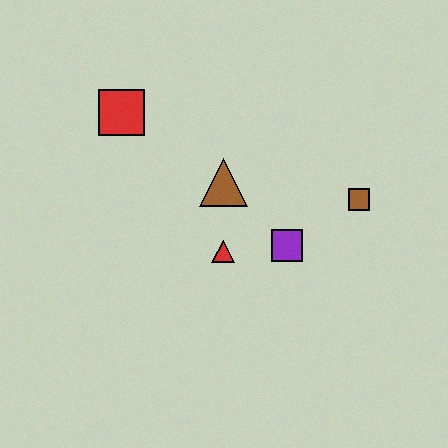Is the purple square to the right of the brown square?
No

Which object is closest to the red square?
The brown triangle is closest to the red square.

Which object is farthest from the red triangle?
The red square is farthest from the red triangle.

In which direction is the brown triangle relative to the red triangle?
The brown triangle is above the red triangle.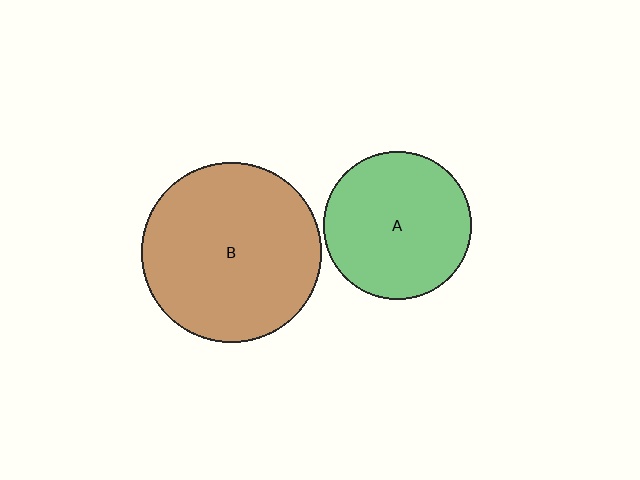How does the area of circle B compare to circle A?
Approximately 1.5 times.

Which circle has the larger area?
Circle B (brown).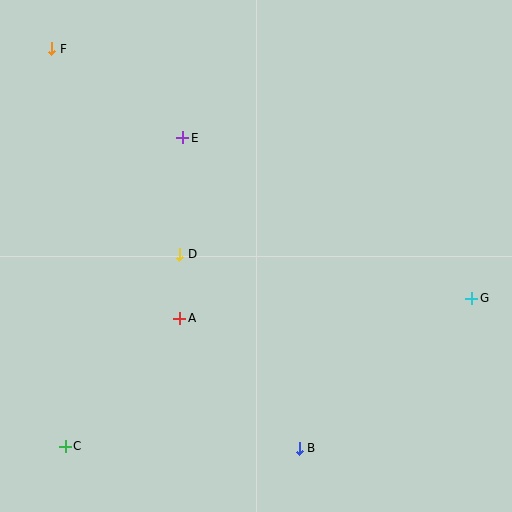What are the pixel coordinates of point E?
Point E is at (183, 138).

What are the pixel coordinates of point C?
Point C is at (65, 446).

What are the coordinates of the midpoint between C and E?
The midpoint between C and E is at (124, 292).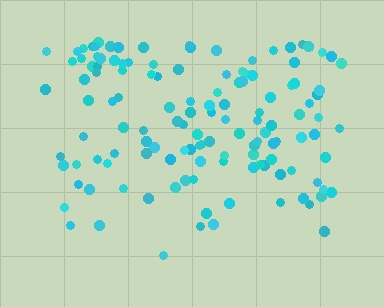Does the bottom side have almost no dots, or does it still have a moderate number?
Still a moderate number, just noticeably fewer than the top.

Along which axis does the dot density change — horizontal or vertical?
Vertical.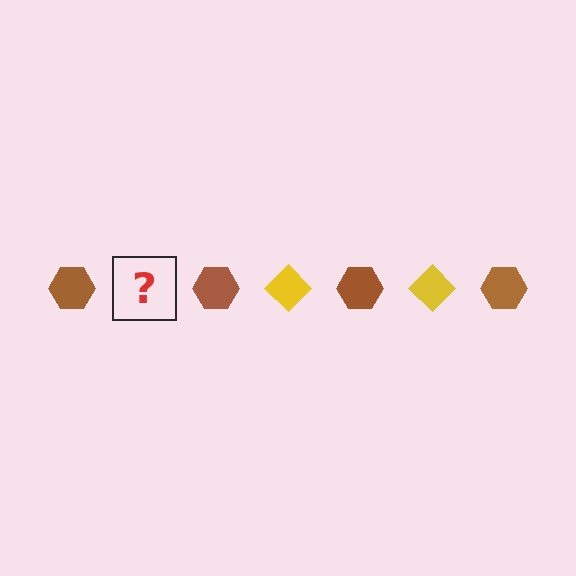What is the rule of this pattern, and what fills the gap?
The rule is that the pattern alternates between brown hexagon and yellow diamond. The gap should be filled with a yellow diamond.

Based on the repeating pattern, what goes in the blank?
The blank should be a yellow diamond.